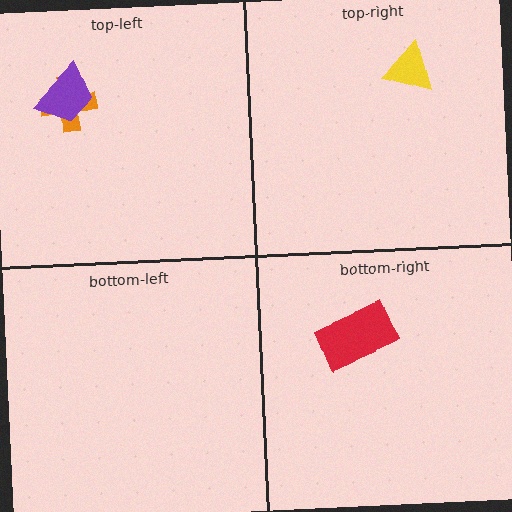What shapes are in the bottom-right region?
The red rectangle.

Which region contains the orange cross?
The top-left region.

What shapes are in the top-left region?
The orange cross, the purple trapezoid.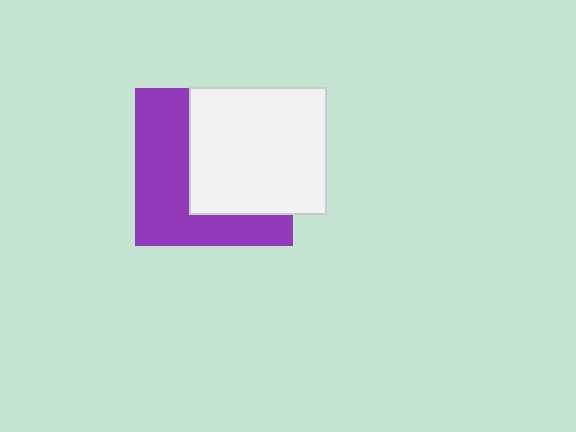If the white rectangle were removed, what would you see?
You would see the complete purple square.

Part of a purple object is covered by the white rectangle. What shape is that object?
It is a square.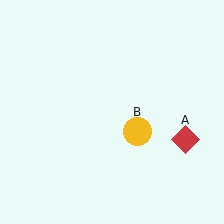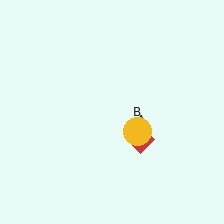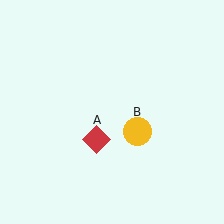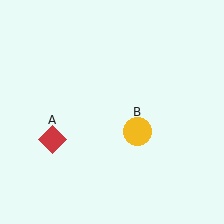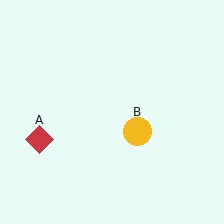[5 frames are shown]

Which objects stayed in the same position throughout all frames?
Yellow circle (object B) remained stationary.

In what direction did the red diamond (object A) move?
The red diamond (object A) moved left.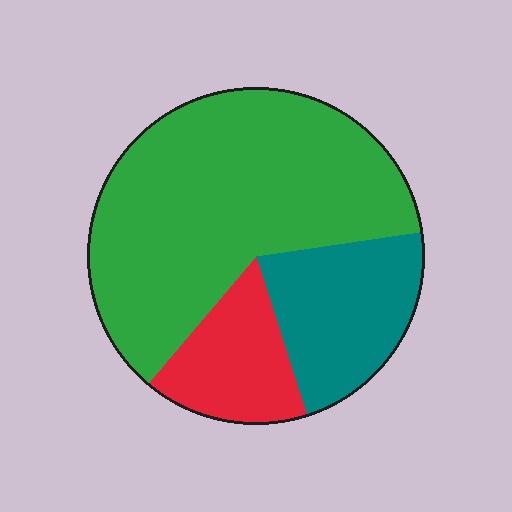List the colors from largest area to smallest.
From largest to smallest: green, teal, red.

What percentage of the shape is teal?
Teal takes up between a sixth and a third of the shape.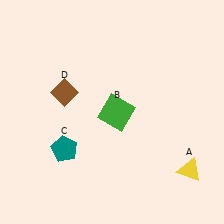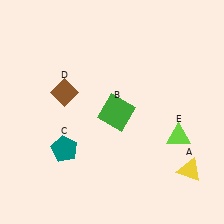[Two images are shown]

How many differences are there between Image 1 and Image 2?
There is 1 difference between the two images.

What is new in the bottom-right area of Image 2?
A lime triangle (E) was added in the bottom-right area of Image 2.